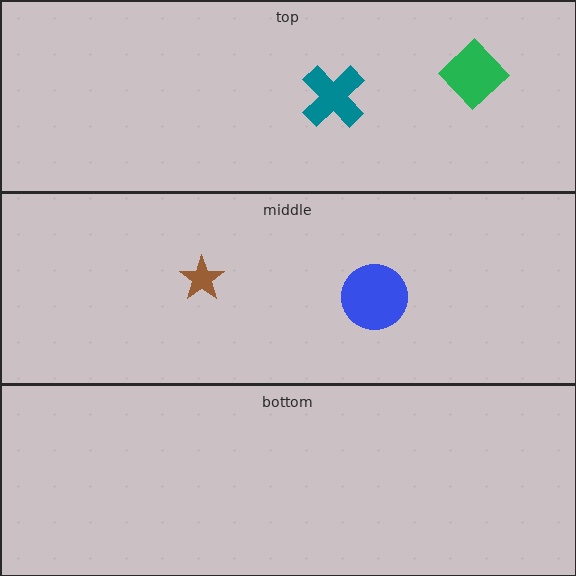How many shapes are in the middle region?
2.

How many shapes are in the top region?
2.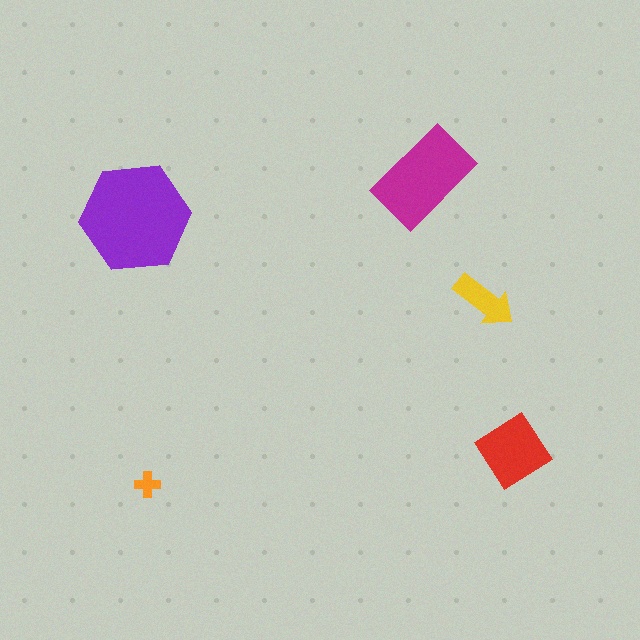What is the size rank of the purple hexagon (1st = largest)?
1st.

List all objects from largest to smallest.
The purple hexagon, the magenta rectangle, the red diamond, the yellow arrow, the orange cross.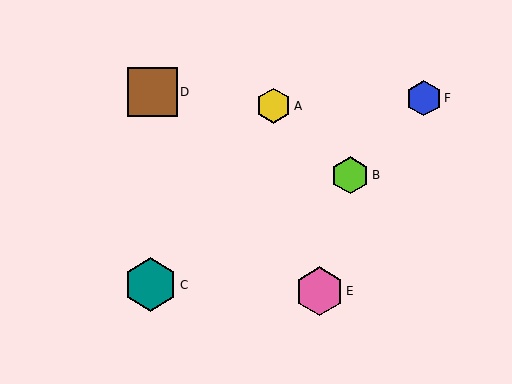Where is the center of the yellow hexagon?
The center of the yellow hexagon is at (273, 106).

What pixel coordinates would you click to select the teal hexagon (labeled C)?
Click at (150, 285) to select the teal hexagon C.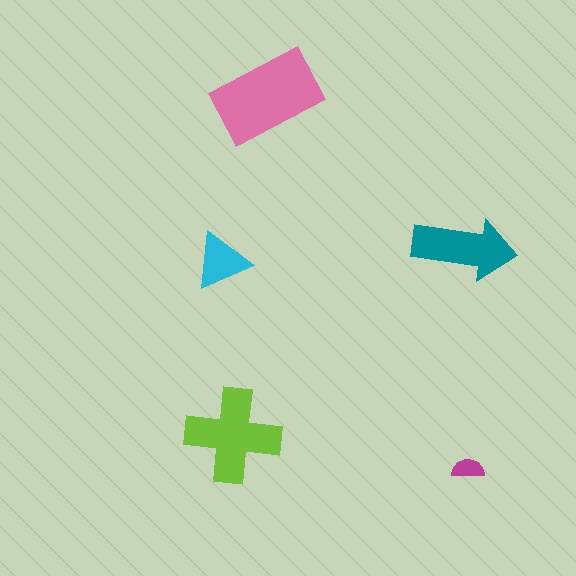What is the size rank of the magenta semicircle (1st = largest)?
5th.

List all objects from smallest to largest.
The magenta semicircle, the cyan triangle, the teal arrow, the lime cross, the pink rectangle.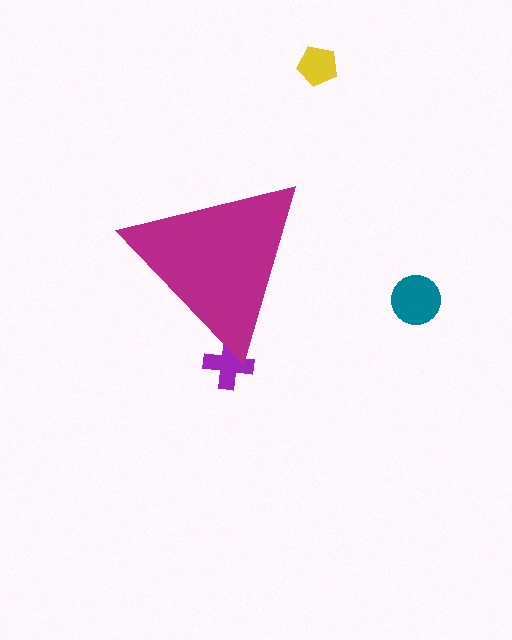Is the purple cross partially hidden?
Yes, the purple cross is partially hidden behind the magenta triangle.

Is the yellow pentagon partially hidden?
No, the yellow pentagon is fully visible.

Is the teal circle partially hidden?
No, the teal circle is fully visible.